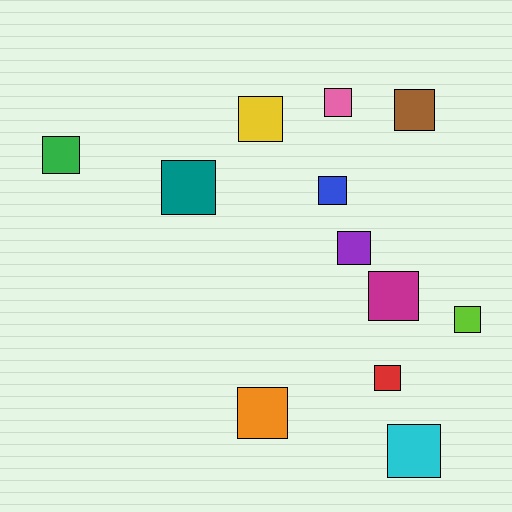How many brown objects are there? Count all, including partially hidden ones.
There is 1 brown object.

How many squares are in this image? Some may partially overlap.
There are 12 squares.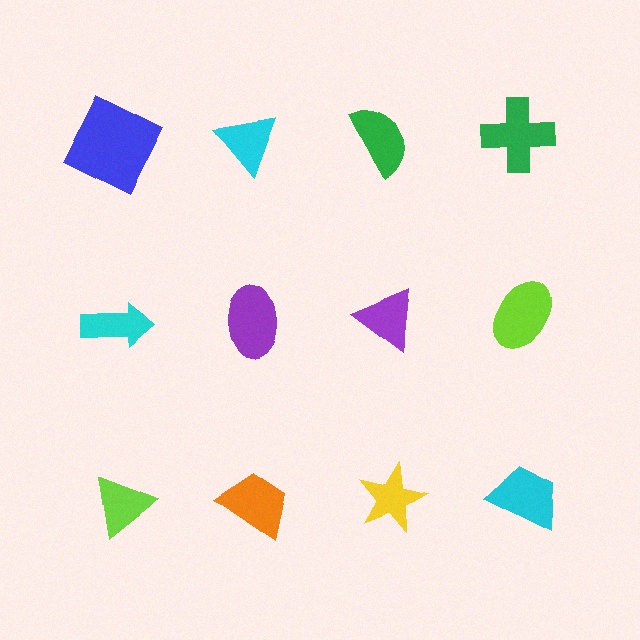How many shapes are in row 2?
4 shapes.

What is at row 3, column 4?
A cyan trapezoid.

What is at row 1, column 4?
A green cross.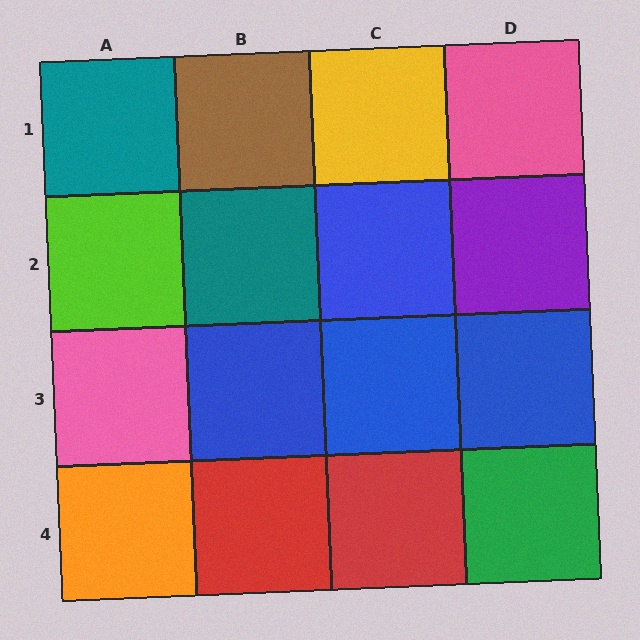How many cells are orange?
1 cell is orange.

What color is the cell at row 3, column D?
Blue.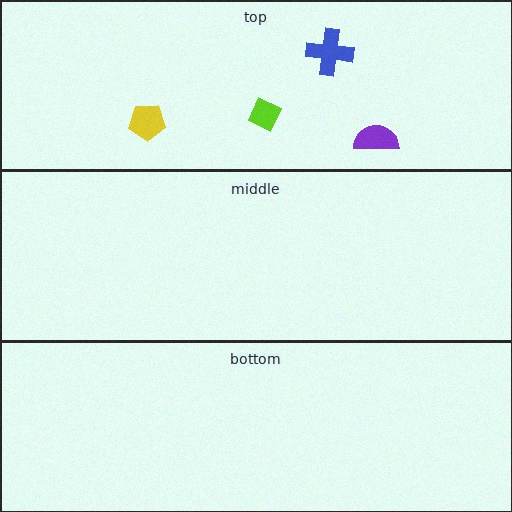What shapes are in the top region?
The yellow pentagon, the purple semicircle, the lime diamond, the blue cross.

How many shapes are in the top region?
4.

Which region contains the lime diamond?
The top region.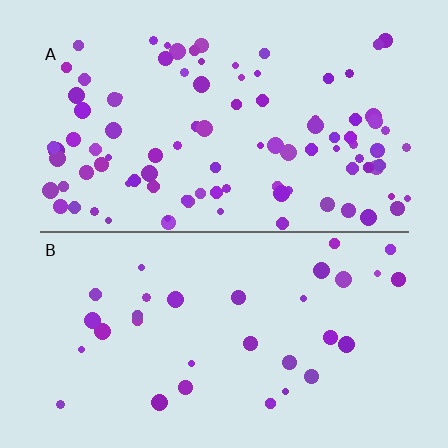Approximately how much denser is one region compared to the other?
Approximately 3.0× — region A over region B.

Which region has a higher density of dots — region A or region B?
A (the top).